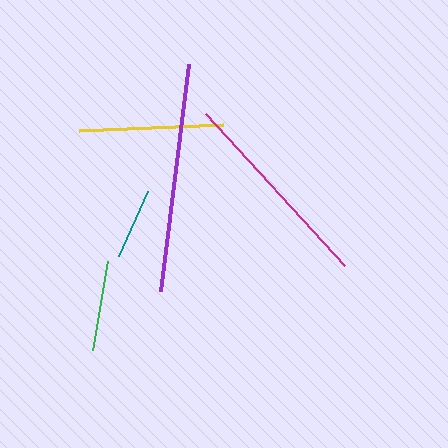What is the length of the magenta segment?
The magenta segment is approximately 205 pixels long.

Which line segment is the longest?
The purple line is the longest at approximately 229 pixels.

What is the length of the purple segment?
The purple segment is approximately 229 pixels long.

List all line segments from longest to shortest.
From longest to shortest: purple, magenta, yellow, green, teal.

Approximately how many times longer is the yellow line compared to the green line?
The yellow line is approximately 1.6 times the length of the green line.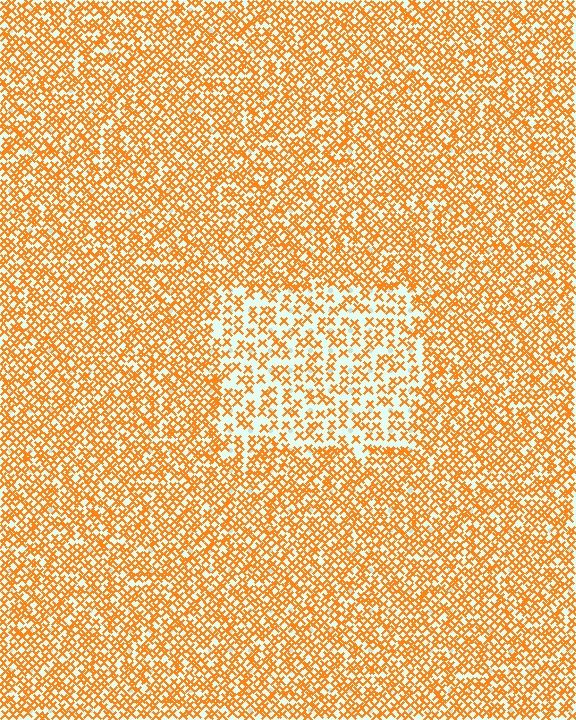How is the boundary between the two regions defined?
The boundary is defined by a change in element density (approximately 1.9x ratio). All elements are the same color, size, and shape.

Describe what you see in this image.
The image contains small orange elements arranged at two different densities. A rectangle-shaped region is visible where the elements are less densely packed than the surrounding area.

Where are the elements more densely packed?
The elements are more densely packed outside the rectangle boundary.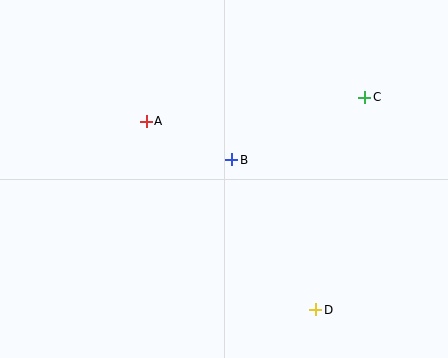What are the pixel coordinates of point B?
Point B is at (232, 160).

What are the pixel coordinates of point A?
Point A is at (146, 121).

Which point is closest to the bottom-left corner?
Point A is closest to the bottom-left corner.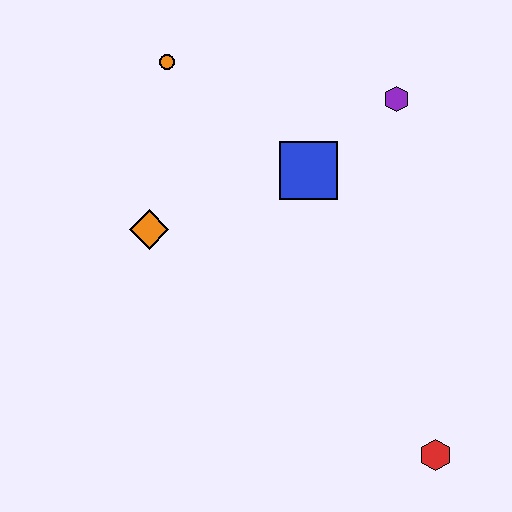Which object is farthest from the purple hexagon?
The red hexagon is farthest from the purple hexagon.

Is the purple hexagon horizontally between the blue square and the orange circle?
No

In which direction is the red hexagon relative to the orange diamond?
The red hexagon is to the right of the orange diamond.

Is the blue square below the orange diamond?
No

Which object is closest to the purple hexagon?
The blue square is closest to the purple hexagon.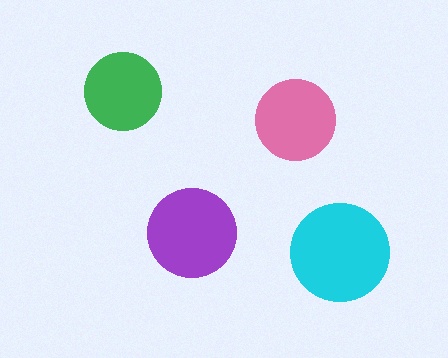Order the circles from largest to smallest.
the cyan one, the purple one, the pink one, the green one.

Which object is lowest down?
The cyan circle is bottommost.